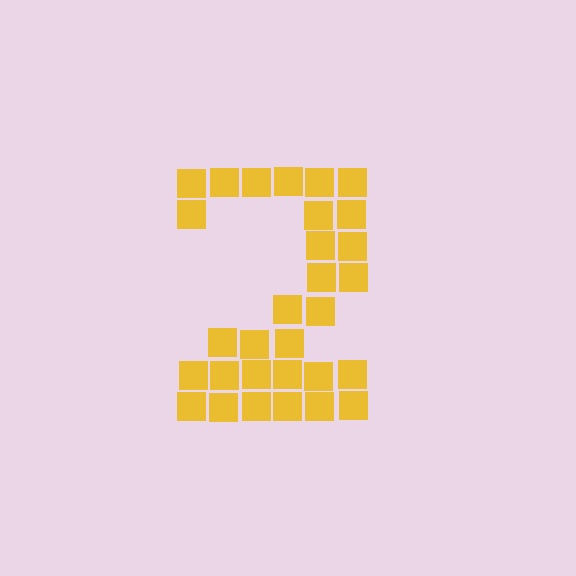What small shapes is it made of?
It is made of small squares.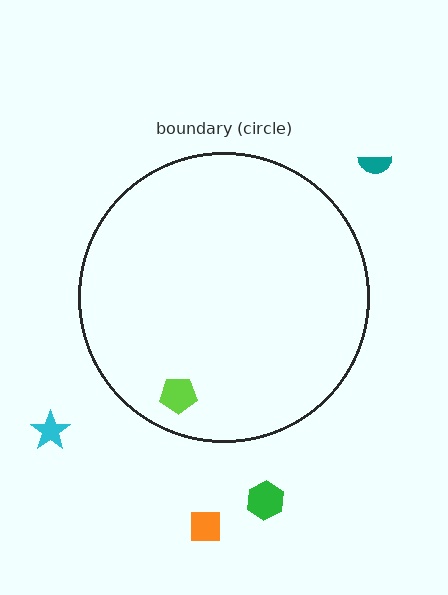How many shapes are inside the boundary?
1 inside, 4 outside.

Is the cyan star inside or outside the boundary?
Outside.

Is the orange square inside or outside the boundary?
Outside.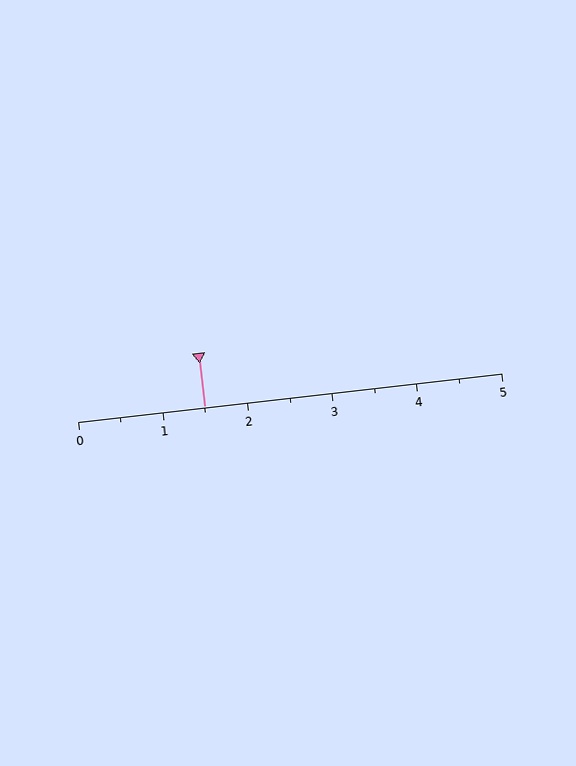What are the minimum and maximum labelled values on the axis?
The axis runs from 0 to 5.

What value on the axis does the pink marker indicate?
The marker indicates approximately 1.5.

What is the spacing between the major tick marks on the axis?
The major ticks are spaced 1 apart.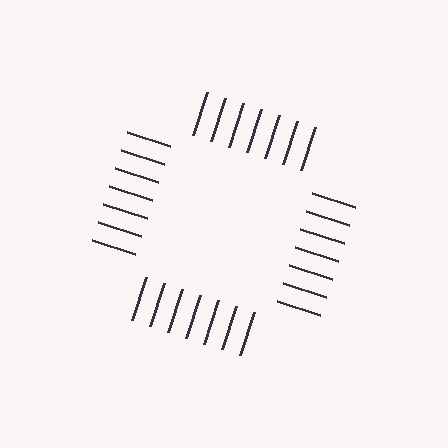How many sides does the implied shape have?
4 sides — the line-ends trace a square.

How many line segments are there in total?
28 — 7 along each of the 4 edges.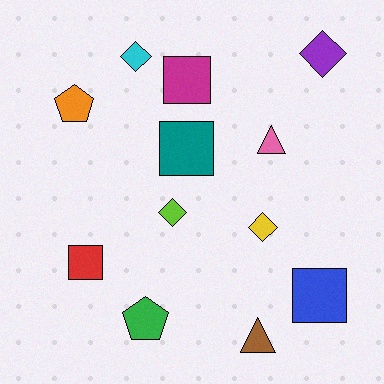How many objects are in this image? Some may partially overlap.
There are 12 objects.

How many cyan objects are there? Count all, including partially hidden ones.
There is 1 cyan object.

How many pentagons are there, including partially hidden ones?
There are 2 pentagons.